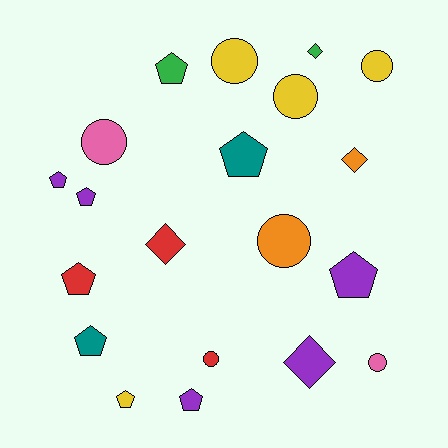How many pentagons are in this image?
There are 9 pentagons.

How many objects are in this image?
There are 20 objects.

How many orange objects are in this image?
There are 2 orange objects.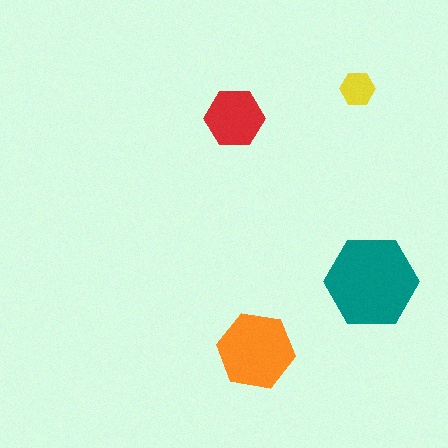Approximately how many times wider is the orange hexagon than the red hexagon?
About 1.5 times wider.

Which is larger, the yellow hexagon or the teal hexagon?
The teal one.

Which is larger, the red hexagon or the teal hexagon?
The teal one.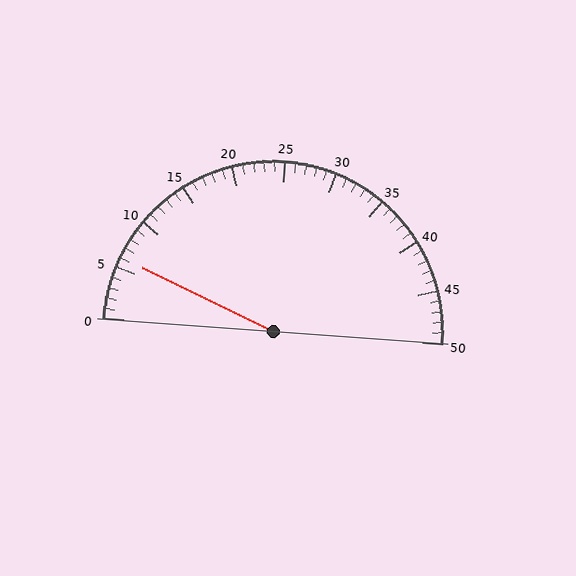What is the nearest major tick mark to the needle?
The nearest major tick mark is 5.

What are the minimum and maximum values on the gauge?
The gauge ranges from 0 to 50.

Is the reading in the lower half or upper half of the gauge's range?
The reading is in the lower half of the range (0 to 50).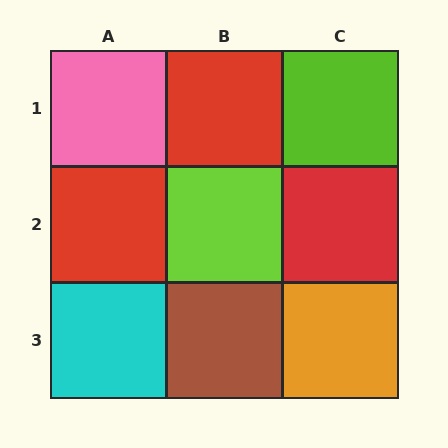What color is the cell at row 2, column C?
Red.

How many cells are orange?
1 cell is orange.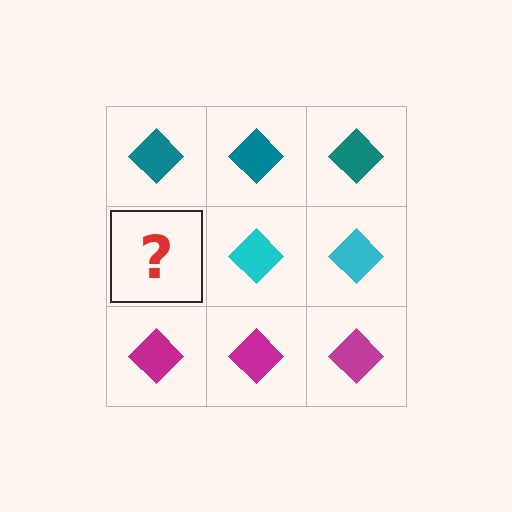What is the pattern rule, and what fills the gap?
The rule is that each row has a consistent color. The gap should be filled with a cyan diamond.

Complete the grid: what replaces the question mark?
The question mark should be replaced with a cyan diamond.